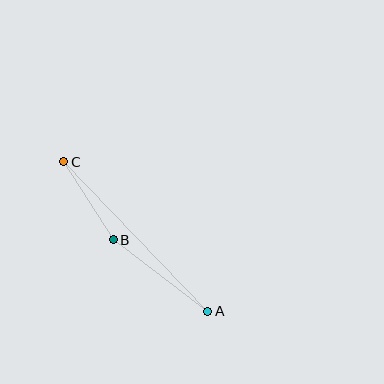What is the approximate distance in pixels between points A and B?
The distance between A and B is approximately 119 pixels.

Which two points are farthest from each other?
Points A and C are farthest from each other.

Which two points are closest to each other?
Points B and C are closest to each other.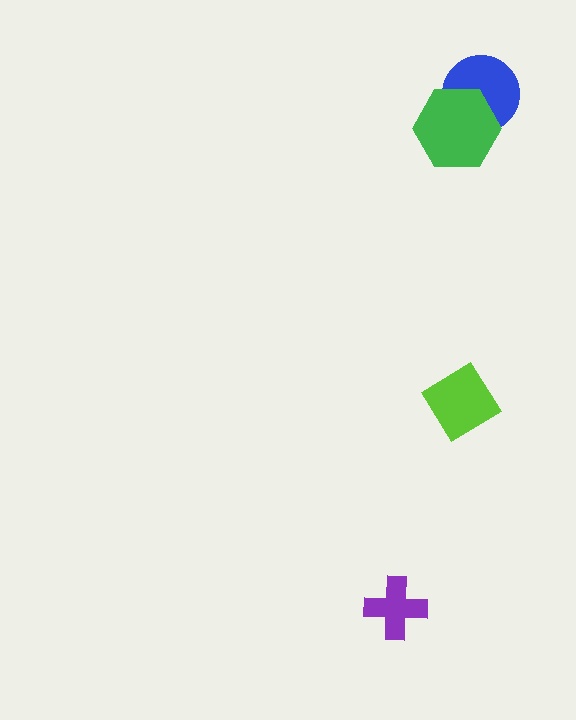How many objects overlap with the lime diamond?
0 objects overlap with the lime diamond.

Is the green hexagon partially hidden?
No, no other shape covers it.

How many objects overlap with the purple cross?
0 objects overlap with the purple cross.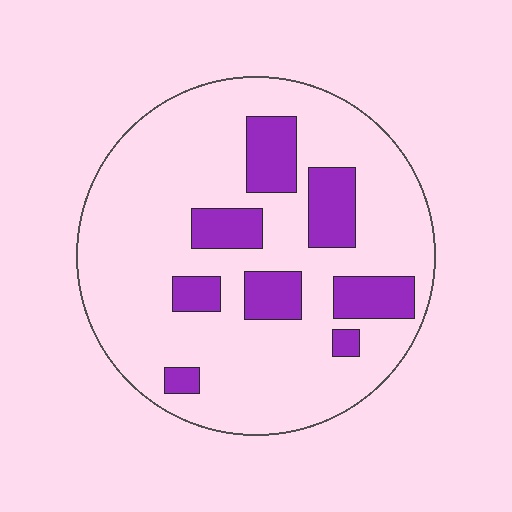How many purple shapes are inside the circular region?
8.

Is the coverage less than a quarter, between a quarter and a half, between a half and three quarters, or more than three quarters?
Less than a quarter.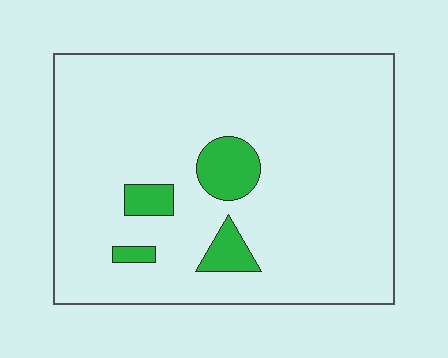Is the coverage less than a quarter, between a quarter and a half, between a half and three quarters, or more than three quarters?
Less than a quarter.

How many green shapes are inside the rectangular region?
4.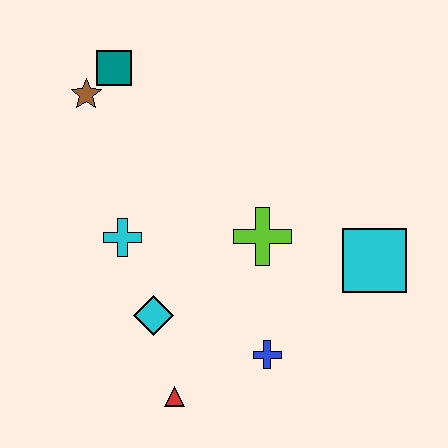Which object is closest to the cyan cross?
The cyan diamond is closest to the cyan cross.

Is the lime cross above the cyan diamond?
Yes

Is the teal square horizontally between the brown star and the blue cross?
Yes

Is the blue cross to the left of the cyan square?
Yes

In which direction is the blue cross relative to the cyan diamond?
The blue cross is to the right of the cyan diamond.